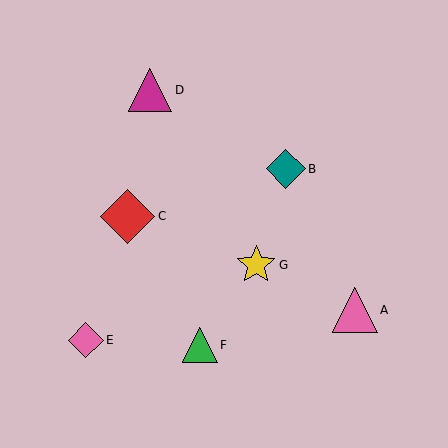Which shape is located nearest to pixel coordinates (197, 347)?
The green triangle (labeled F) at (200, 345) is nearest to that location.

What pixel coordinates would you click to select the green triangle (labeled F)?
Click at (200, 345) to select the green triangle F.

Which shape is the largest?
The red diamond (labeled C) is the largest.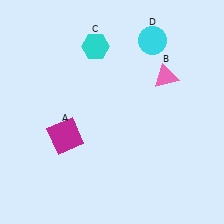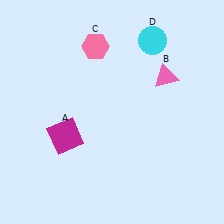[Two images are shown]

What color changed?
The hexagon (C) changed from cyan in Image 1 to pink in Image 2.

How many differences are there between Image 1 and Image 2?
There is 1 difference between the two images.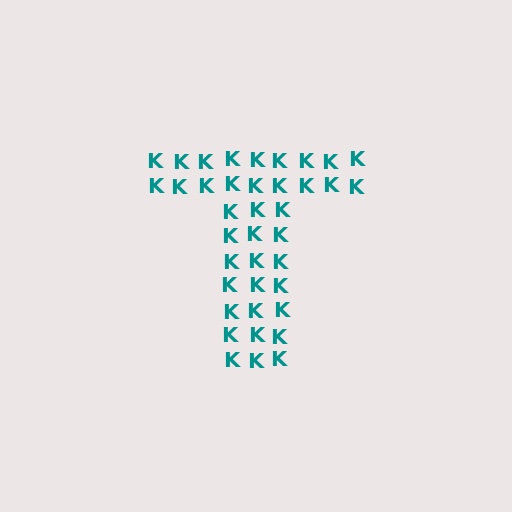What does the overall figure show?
The overall figure shows the letter T.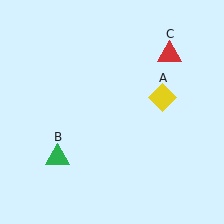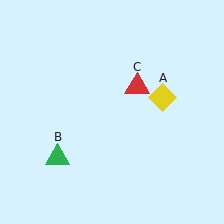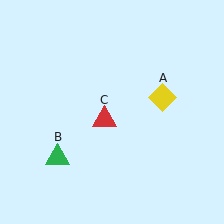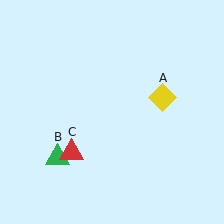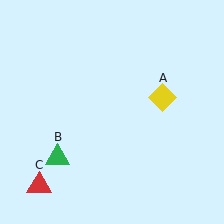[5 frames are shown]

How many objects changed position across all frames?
1 object changed position: red triangle (object C).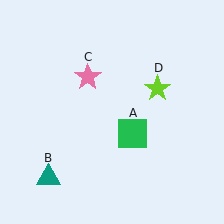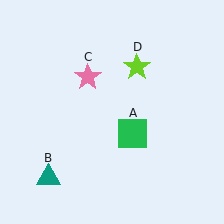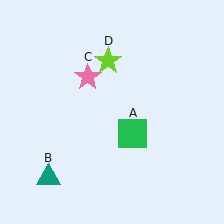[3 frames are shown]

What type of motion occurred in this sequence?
The lime star (object D) rotated counterclockwise around the center of the scene.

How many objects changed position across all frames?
1 object changed position: lime star (object D).